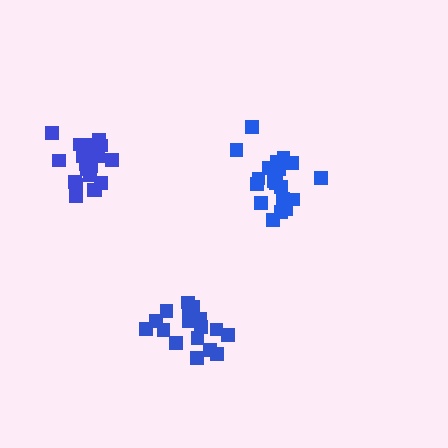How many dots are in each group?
Group 1: 21 dots, Group 2: 17 dots, Group 3: 19 dots (57 total).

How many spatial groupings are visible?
There are 3 spatial groupings.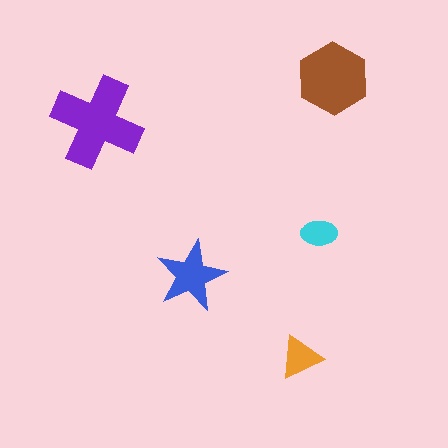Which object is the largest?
The purple cross.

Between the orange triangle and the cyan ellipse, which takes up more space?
The orange triangle.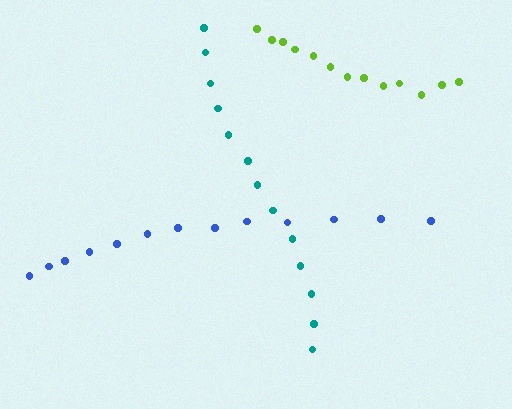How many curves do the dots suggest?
There are 3 distinct paths.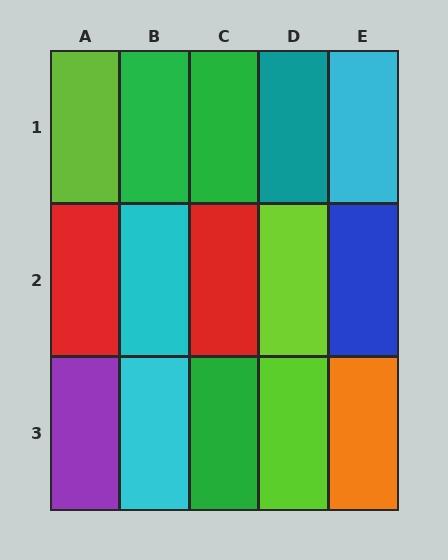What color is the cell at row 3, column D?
Lime.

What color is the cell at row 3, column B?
Cyan.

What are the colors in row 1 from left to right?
Lime, green, green, teal, cyan.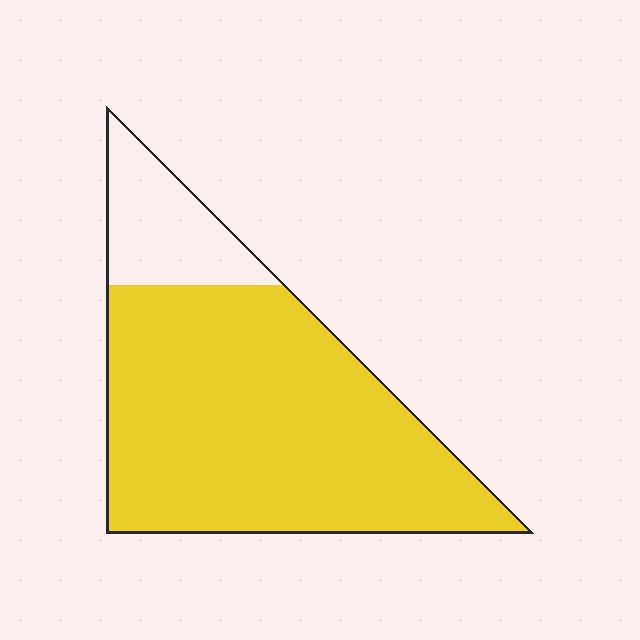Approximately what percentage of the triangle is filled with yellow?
Approximately 80%.